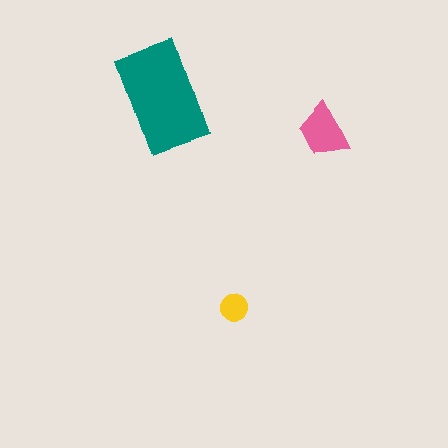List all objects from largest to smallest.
The teal rectangle, the pink trapezoid, the yellow circle.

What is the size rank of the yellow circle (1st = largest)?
3rd.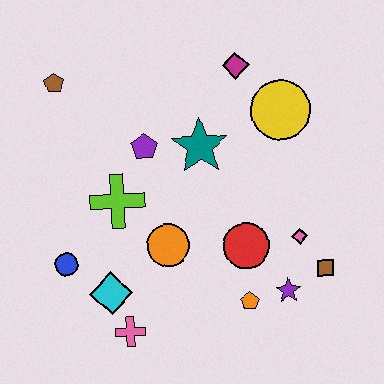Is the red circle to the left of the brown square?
Yes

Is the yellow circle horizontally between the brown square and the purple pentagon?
Yes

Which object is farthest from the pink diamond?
The brown pentagon is farthest from the pink diamond.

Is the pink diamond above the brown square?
Yes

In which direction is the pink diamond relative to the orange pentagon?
The pink diamond is above the orange pentagon.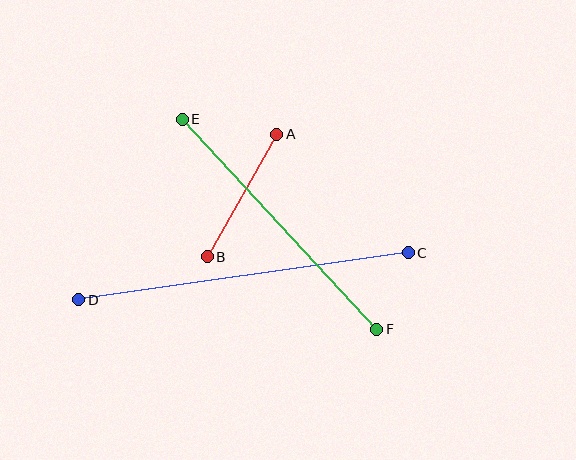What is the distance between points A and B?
The distance is approximately 141 pixels.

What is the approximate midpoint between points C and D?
The midpoint is at approximately (243, 276) pixels.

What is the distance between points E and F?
The distance is approximately 286 pixels.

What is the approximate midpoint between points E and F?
The midpoint is at approximately (279, 224) pixels.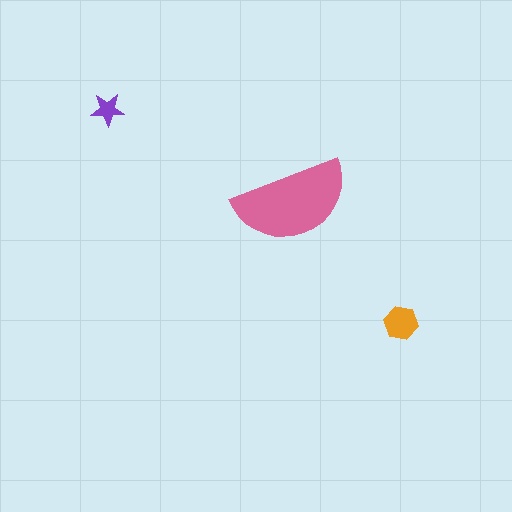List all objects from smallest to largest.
The purple star, the orange hexagon, the pink semicircle.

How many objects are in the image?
There are 3 objects in the image.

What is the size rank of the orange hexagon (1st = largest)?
2nd.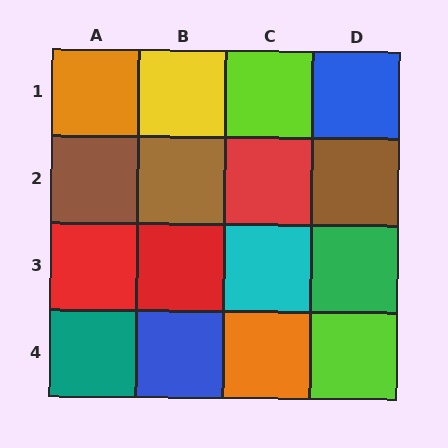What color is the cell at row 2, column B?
Brown.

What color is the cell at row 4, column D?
Lime.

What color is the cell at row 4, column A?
Teal.